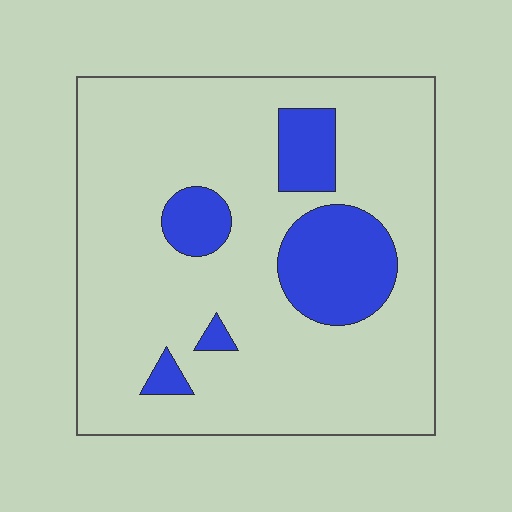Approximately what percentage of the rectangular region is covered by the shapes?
Approximately 20%.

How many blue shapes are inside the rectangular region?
5.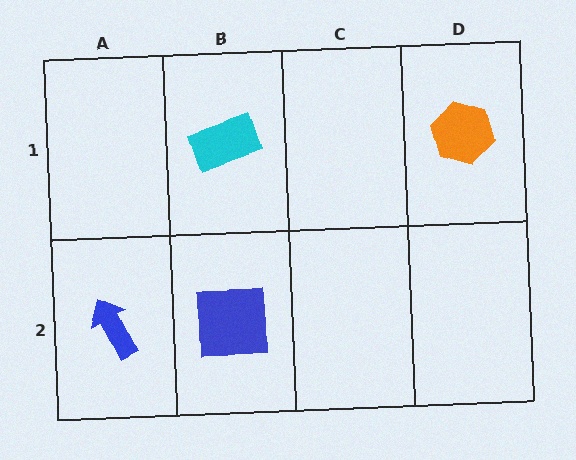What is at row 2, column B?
A blue square.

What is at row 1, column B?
A cyan rectangle.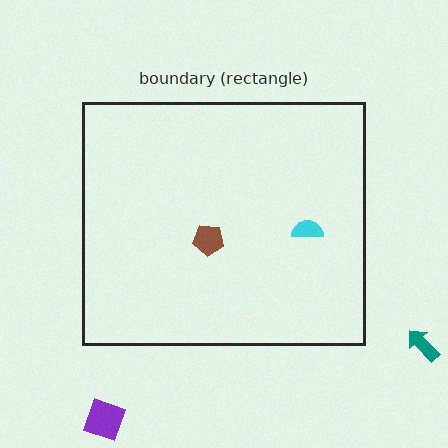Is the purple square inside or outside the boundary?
Outside.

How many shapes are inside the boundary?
2 inside, 2 outside.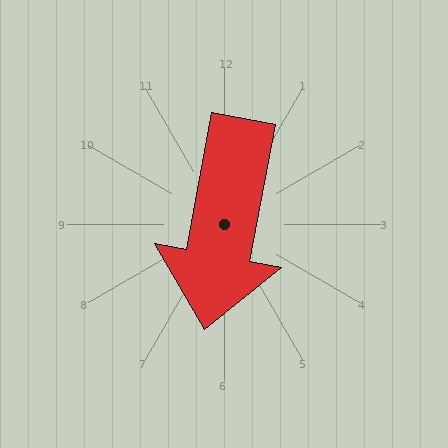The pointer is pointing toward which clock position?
Roughly 6 o'clock.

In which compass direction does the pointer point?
South.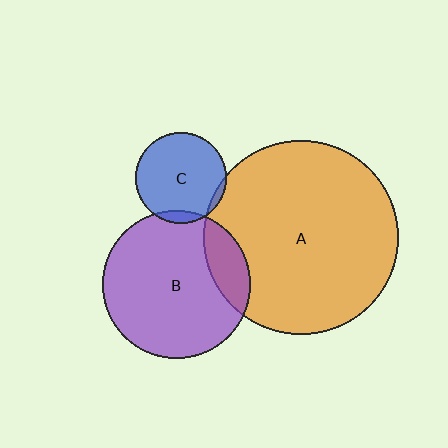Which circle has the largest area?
Circle A (orange).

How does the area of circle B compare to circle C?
Approximately 2.6 times.